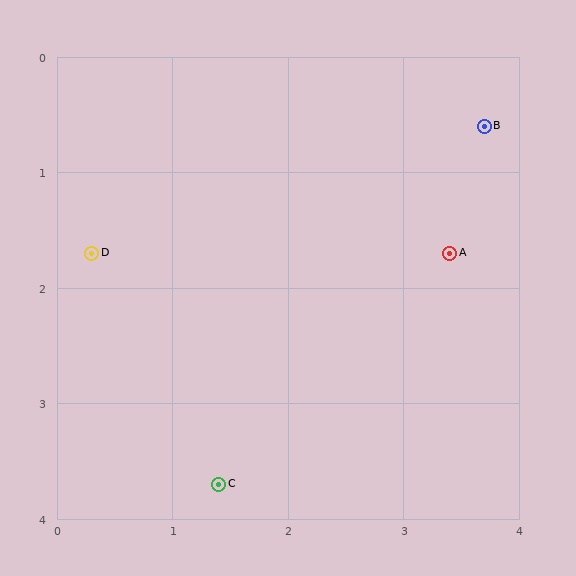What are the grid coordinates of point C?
Point C is at approximately (1.4, 3.7).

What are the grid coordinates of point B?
Point B is at approximately (3.7, 0.6).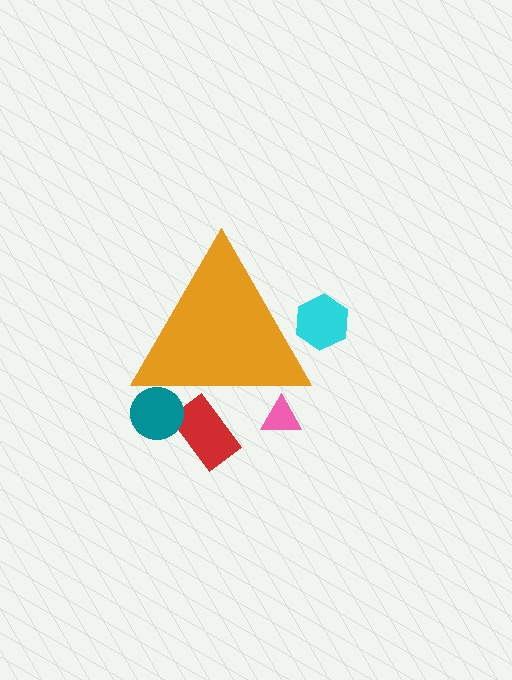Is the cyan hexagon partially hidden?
Yes, the cyan hexagon is partially hidden behind the orange triangle.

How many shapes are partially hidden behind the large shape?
4 shapes are partially hidden.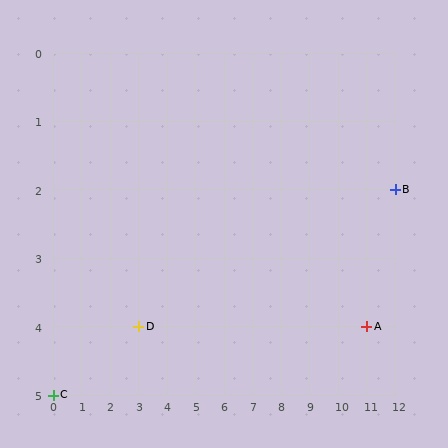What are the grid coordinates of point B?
Point B is at grid coordinates (12, 2).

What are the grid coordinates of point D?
Point D is at grid coordinates (3, 4).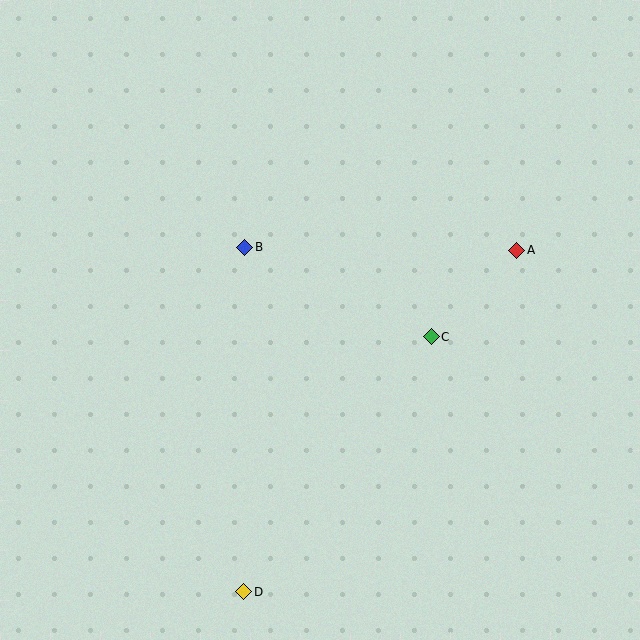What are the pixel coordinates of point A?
Point A is at (517, 250).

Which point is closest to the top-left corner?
Point B is closest to the top-left corner.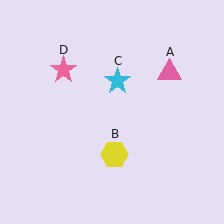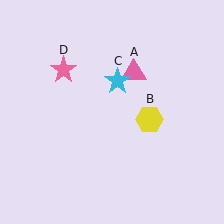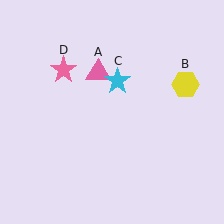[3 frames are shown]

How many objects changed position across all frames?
2 objects changed position: pink triangle (object A), yellow hexagon (object B).